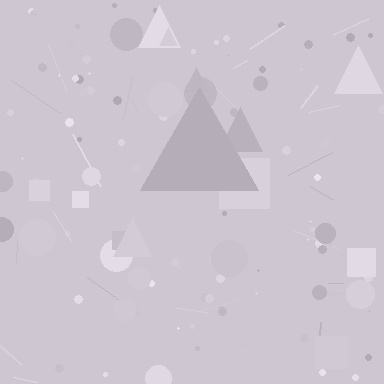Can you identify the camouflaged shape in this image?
The camouflaged shape is a triangle.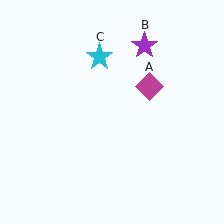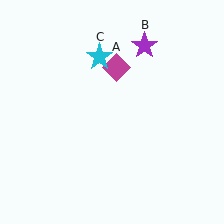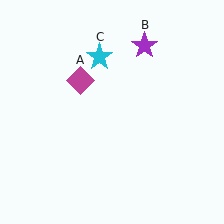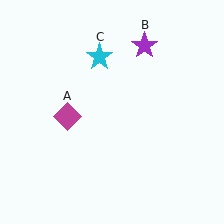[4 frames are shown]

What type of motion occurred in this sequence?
The magenta diamond (object A) rotated counterclockwise around the center of the scene.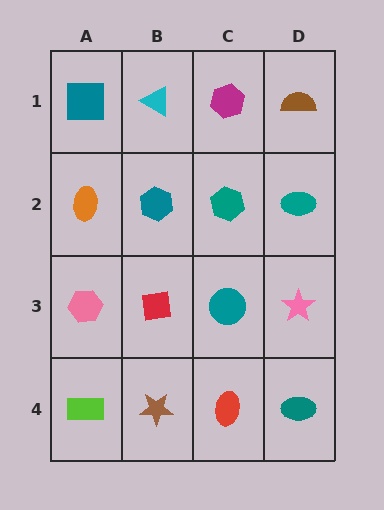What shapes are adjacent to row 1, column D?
A teal ellipse (row 2, column D), a magenta hexagon (row 1, column C).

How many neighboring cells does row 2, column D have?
3.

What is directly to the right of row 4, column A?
A brown star.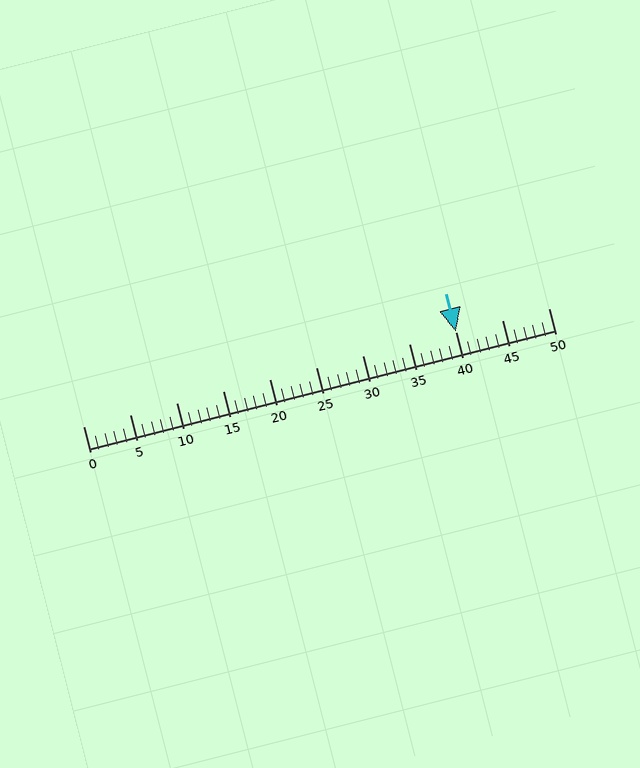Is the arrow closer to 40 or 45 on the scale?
The arrow is closer to 40.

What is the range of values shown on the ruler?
The ruler shows values from 0 to 50.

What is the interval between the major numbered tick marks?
The major tick marks are spaced 5 units apart.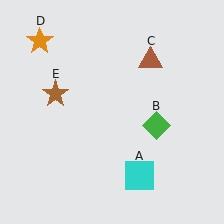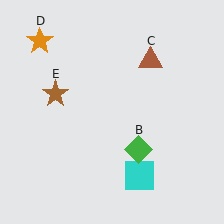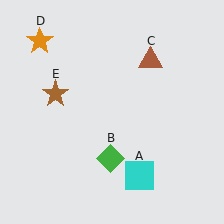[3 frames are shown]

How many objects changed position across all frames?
1 object changed position: green diamond (object B).